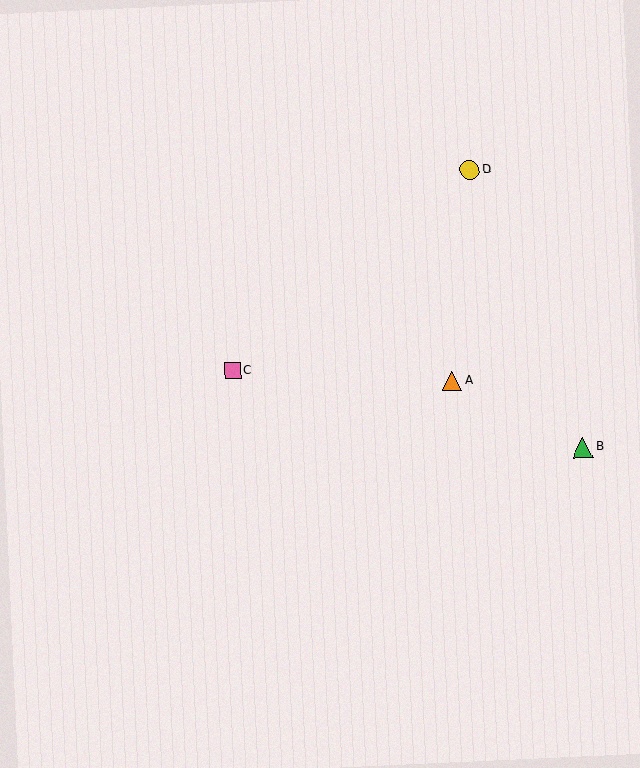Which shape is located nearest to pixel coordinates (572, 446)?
The green triangle (labeled B) at (583, 447) is nearest to that location.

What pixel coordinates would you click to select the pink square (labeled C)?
Click at (233, 371) to select the pink square C.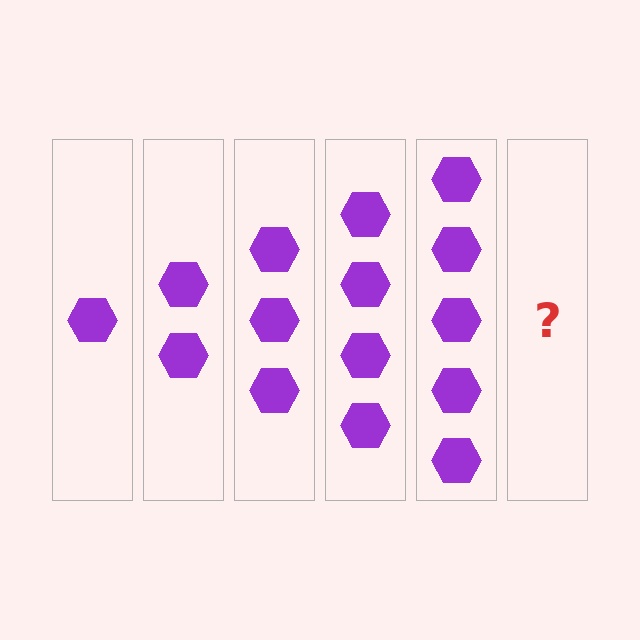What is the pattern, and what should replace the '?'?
The pattern is that each step adds one more hexagon. The '?' should be 6 hexagons.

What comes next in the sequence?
The next element should be 6 hexagons.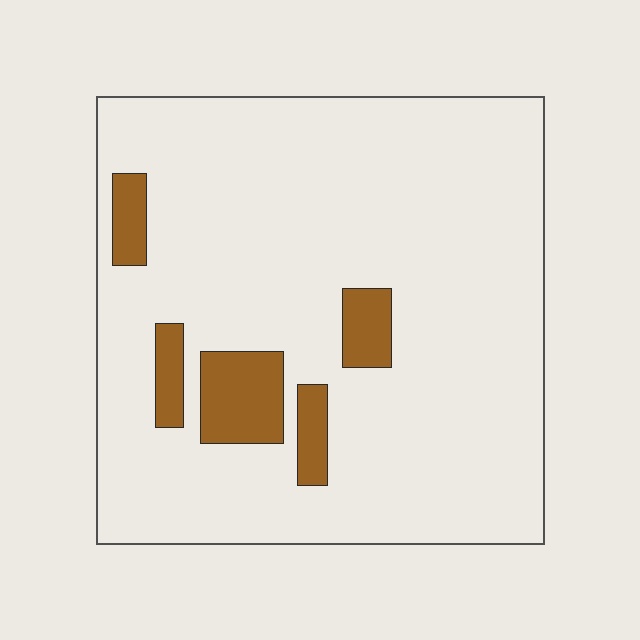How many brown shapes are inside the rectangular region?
5.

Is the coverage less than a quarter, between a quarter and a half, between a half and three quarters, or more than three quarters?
Less than a quarter.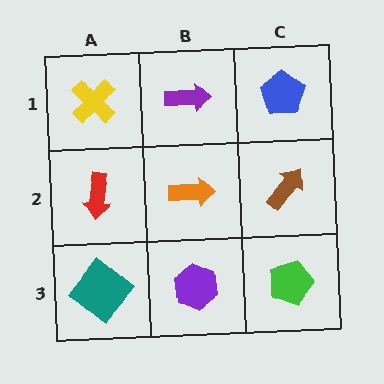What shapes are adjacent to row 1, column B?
An orange arrow (row 2, column B), a yellow cross (row 1, column A), a blue pentagon (row 1, column C).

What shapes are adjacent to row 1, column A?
A red arrow (row 2, column A), a purple arrow (row 1, column B).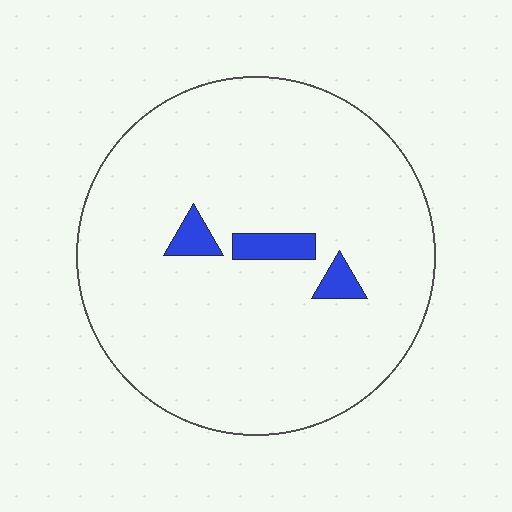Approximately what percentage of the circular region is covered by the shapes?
Approximately 5%.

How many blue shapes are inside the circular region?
3.